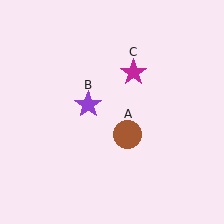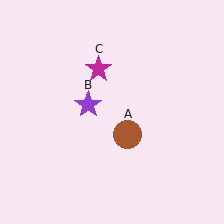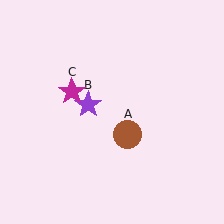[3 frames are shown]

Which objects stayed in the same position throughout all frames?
Brown circle (object A) and purple star (object B) remained stationary.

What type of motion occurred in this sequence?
The magenta star (object C) rotated counterclockwise around the center of the scene.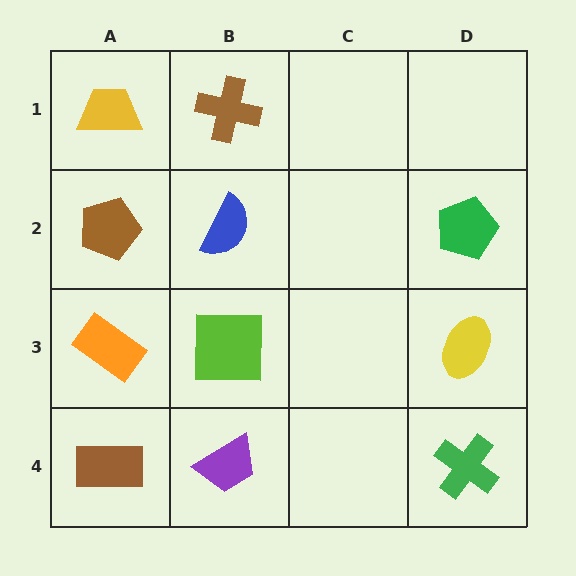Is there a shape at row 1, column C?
No, that cell is empty.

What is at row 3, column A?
An orange rectangle.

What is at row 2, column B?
A blue semicircle.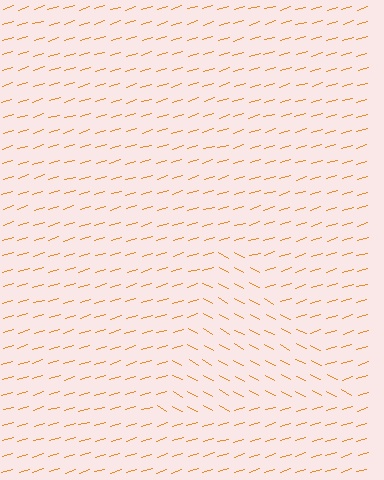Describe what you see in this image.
The image is filled with small orange line segments. A triangle region in the image has lines oriented differently from the surrounding lines, creating a visible texture boundary.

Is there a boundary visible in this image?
Yes, there is a texture boundary formed by a change in line orientation.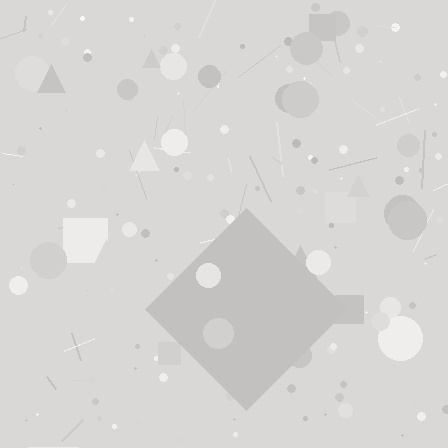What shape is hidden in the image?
A diamond is hidden in the image.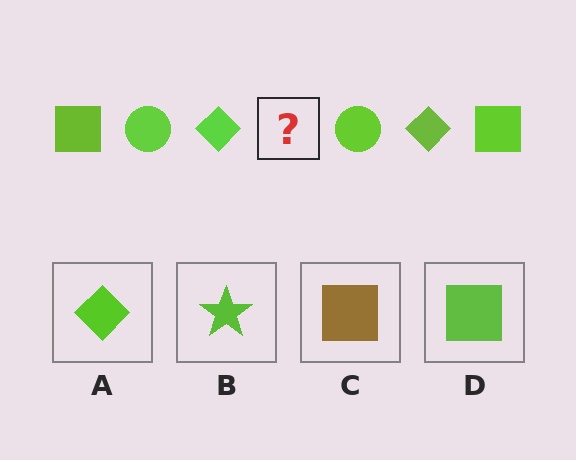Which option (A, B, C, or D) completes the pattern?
D.